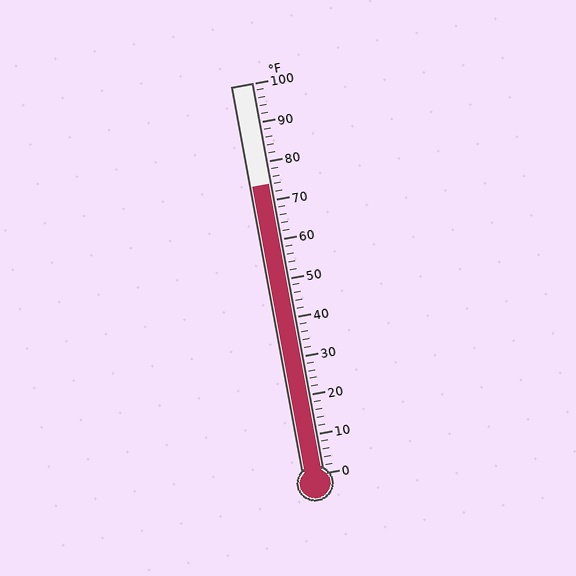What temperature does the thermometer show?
The thermometer shows approximately 74°F.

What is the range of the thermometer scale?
The thermometer scale ranges from 0°F to 100°F.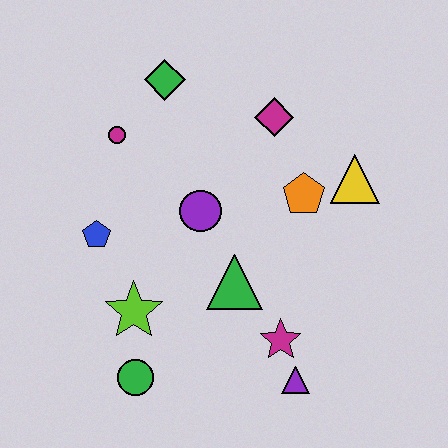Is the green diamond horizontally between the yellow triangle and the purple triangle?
No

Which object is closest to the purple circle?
The green triangle is closest to the purple circle.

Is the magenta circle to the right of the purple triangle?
No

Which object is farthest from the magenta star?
The green diamond is farthest from the magenta star.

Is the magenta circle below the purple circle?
No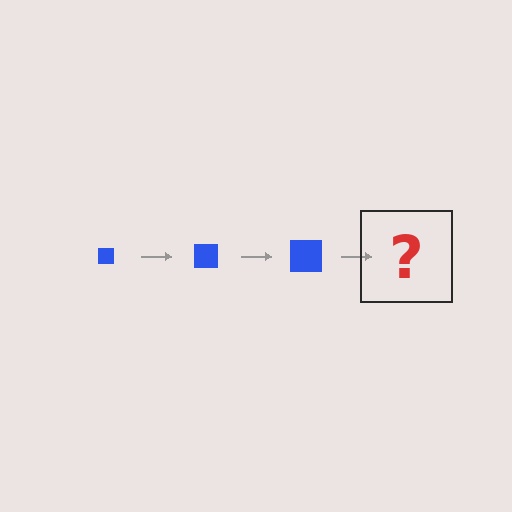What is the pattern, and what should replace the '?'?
The pattern is that the square gets progressively larger each step. The '?' should be a blue square, larger than the previous one.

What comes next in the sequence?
The next element should be a blue square, larger than the previous one.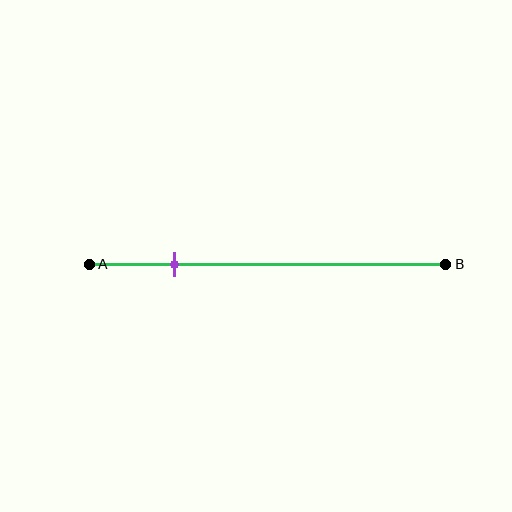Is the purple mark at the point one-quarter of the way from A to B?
Yes, the mark is approximately at the one-quarter point.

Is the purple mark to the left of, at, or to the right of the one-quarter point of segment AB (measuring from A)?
The purple mark is approximately at the one-quarter point of segment AB.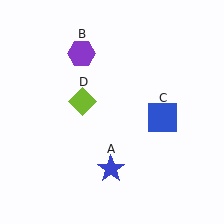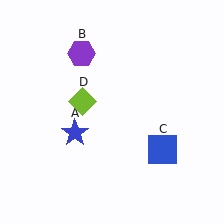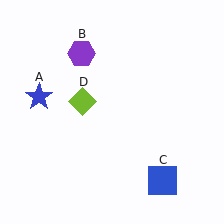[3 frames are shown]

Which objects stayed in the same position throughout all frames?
Purple hexagon (object B) and lime diamond (object D) remained stationary.